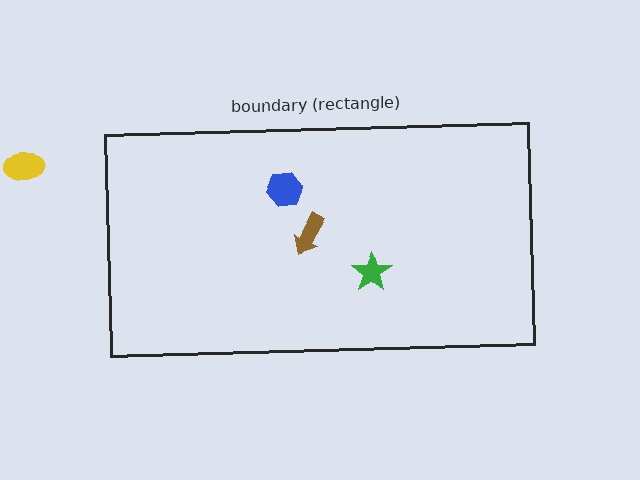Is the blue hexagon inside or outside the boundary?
Inside.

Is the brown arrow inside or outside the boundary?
Inside.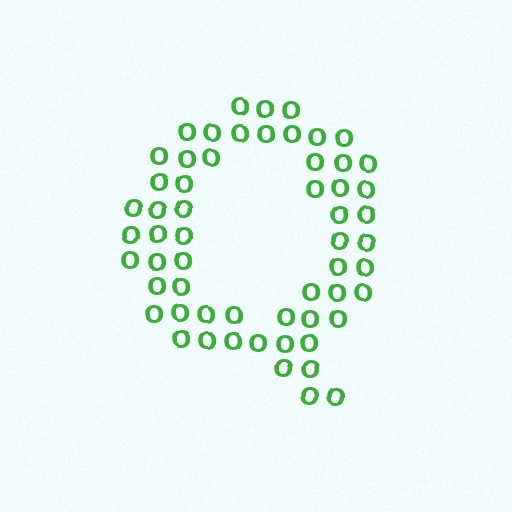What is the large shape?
The large shape is the letter Q.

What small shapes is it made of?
It is made of small letter O's.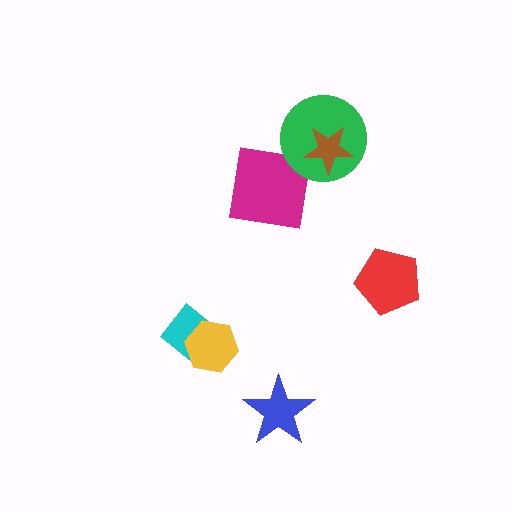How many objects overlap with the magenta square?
0 objects overlap with the magenta square.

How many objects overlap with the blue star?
0 objects overlap with the blue star.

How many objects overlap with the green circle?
1 object overlaps with the green circle.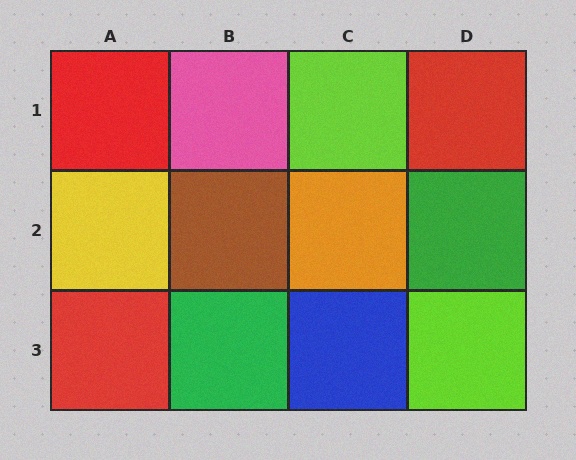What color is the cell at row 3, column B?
Green.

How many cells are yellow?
1 cell is yellow.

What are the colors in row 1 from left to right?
Red, pink, lime, red.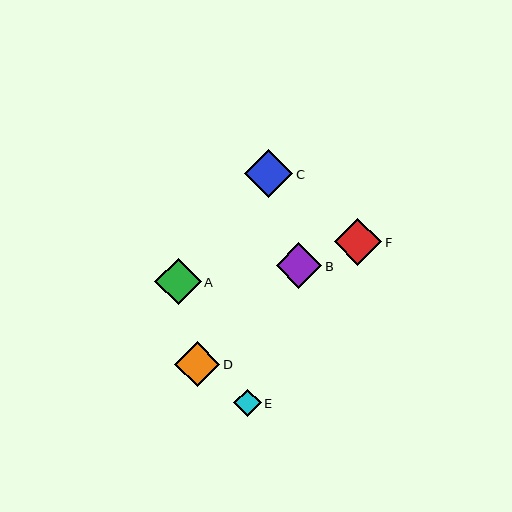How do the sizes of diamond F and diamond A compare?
Diamond F and diamond A are approximately the same size.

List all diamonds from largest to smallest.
From largest to smallest: C, F, A, B, D, E.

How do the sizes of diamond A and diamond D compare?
Diamond A and diamond D are approximately the same size.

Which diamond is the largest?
Diamond C is the largest with a size of approximately 48 pixels.